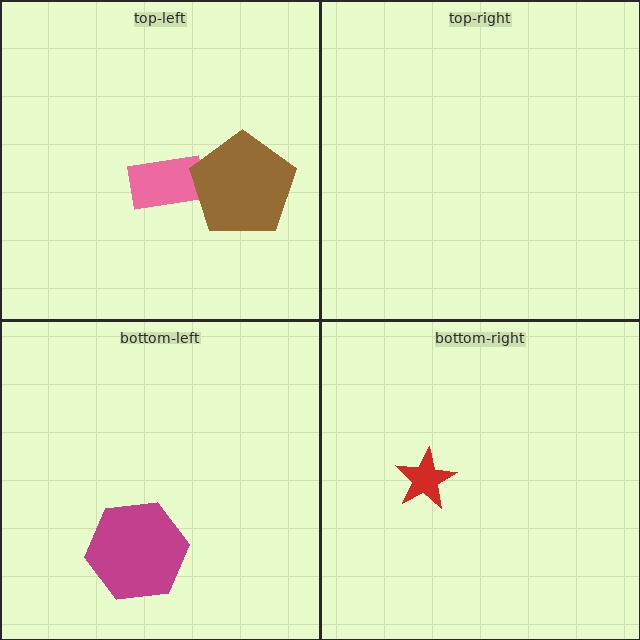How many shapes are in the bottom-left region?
1.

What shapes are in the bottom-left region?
The magenta hexagon.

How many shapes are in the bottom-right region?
1.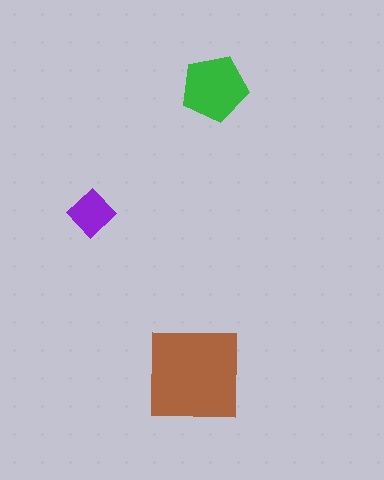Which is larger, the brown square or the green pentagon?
The brown square.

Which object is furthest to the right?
The green pentagon is rightmost.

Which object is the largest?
The brown square.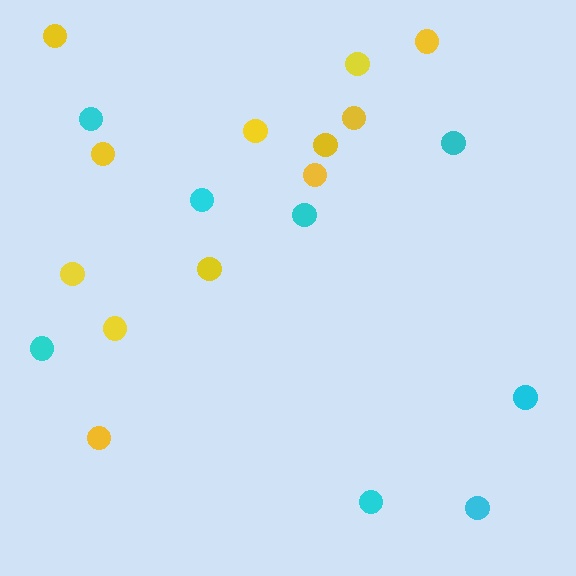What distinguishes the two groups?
There are 2 groups: one group of cyan circles (8) and one group of yellow circles (12).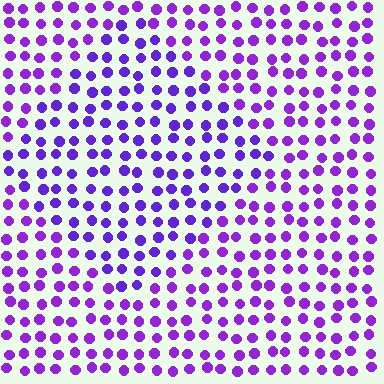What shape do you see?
I see a diamond.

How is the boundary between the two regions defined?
The boundary is defined purely by a slight shift in hue (about 18 degrees). Spacing, size, and orientation are identical on both sides.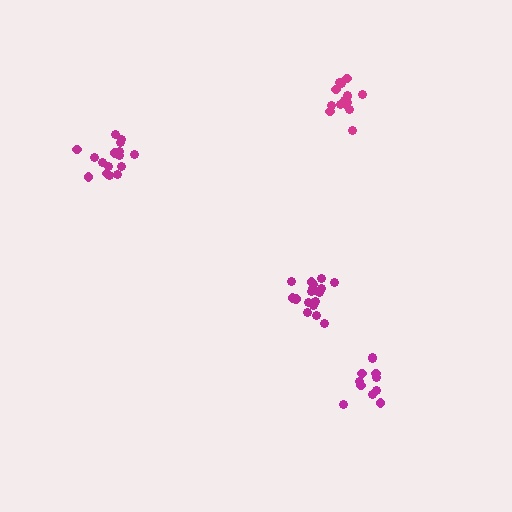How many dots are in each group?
Group 1: 16 dots, Group 2: 18 dots, Group 3: 16 dots, Group 4: 12 dots (62 total).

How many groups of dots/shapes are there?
There are 4 groups.